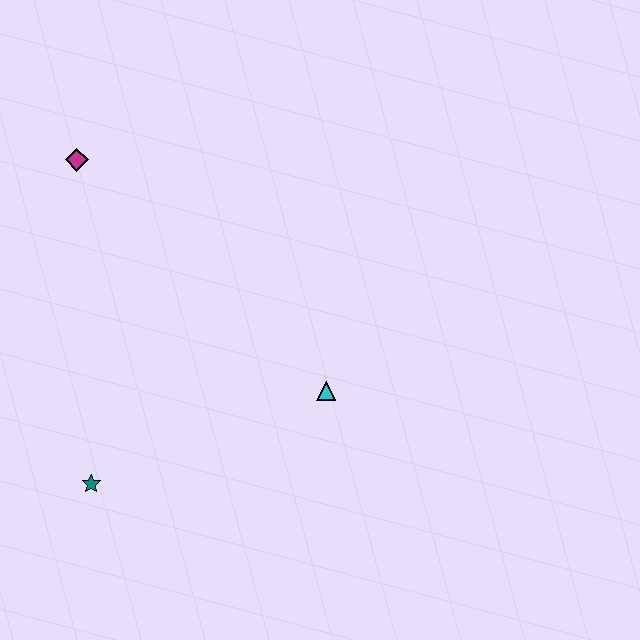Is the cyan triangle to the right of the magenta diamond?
Yes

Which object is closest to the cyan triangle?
The teal star is closest to the cyan triangle.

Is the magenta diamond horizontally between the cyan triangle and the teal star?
No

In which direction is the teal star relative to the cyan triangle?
The teal star is to the left of the cyan triangle.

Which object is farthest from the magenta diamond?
The cyan triangle is farthest from the magenta diamond.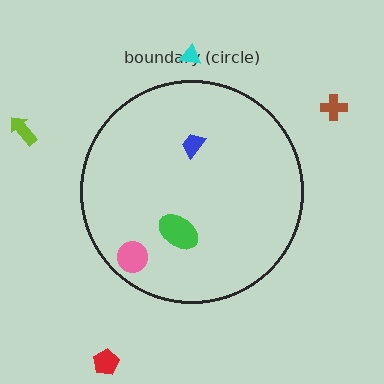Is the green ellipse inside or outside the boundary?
Inside.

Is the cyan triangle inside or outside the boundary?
Outside.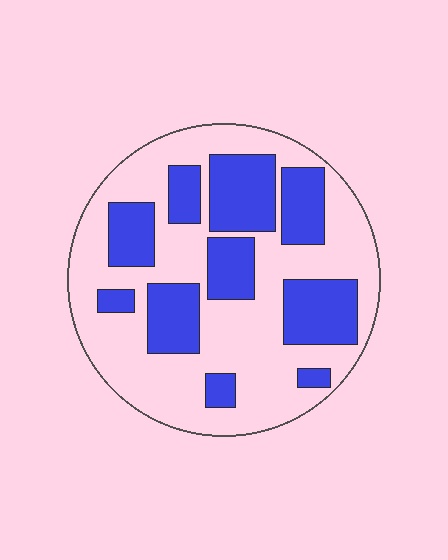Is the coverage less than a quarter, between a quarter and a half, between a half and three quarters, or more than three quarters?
Between a quarter and a half.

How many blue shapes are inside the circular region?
10.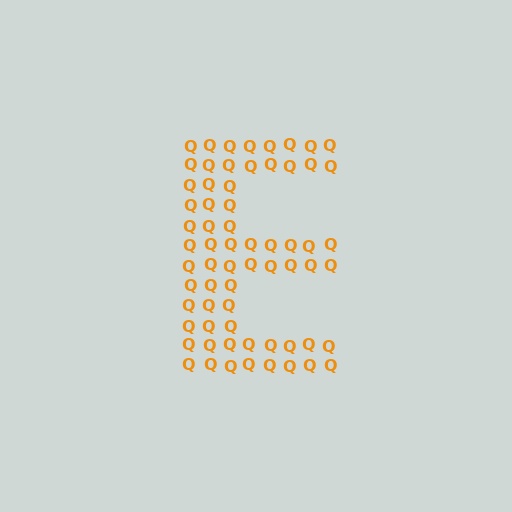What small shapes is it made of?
It is made of small letter Q's.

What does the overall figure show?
The overall figure shows the letter E.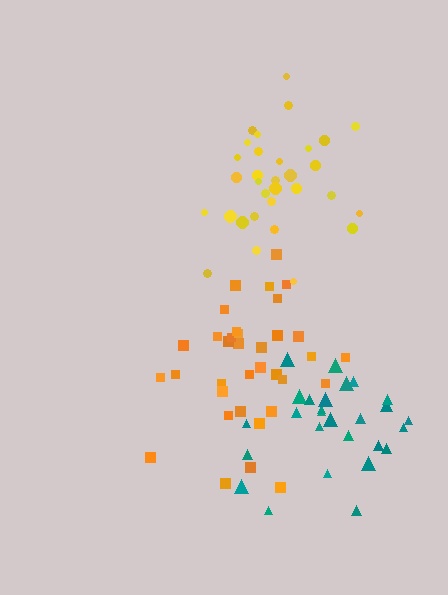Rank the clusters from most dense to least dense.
yellow, teal, orange.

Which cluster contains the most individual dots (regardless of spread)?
Orange (35).